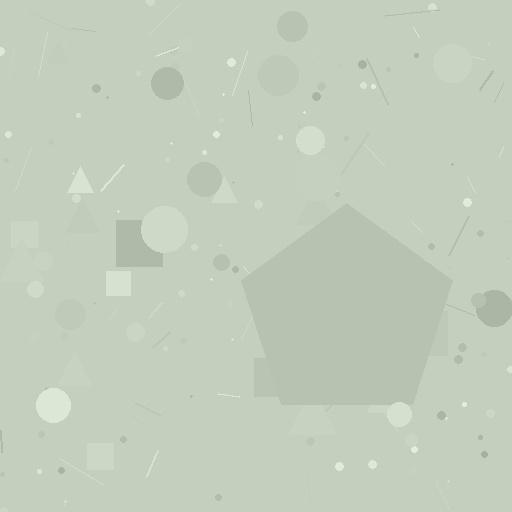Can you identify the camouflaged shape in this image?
The camouflaged shape is a pentagon.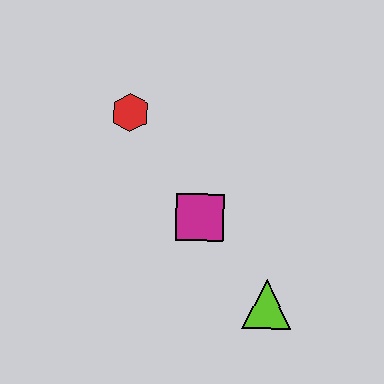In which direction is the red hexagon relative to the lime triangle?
The red hexagon is above the lime triangle.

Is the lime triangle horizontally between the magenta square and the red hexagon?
No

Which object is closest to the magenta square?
The lime triangle is closest to the magenta square.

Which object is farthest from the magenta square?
The red hexagon is farthest from the magenta square.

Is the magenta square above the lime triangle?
Yes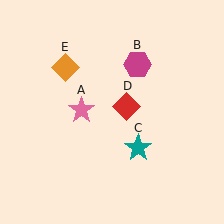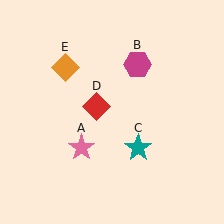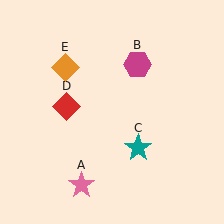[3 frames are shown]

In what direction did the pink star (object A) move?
The pink star (object A) moved down.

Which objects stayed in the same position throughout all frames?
Magenta hexagon (object B) and teal star (object C) and orange diamond (object E) remained stationary.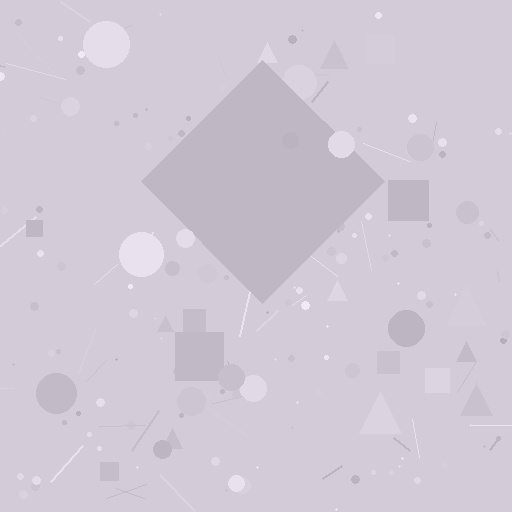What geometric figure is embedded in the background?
A diamond is embedded in the background.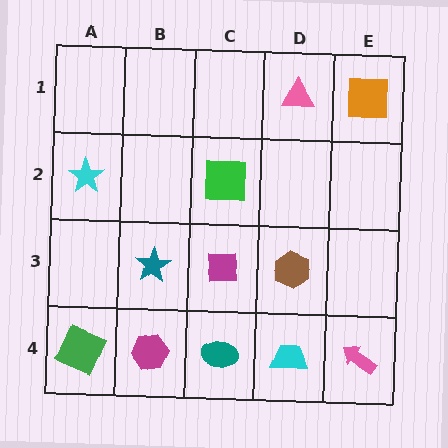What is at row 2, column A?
A cyan star.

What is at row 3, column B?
A teal star.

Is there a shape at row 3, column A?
No, that cell is empty.